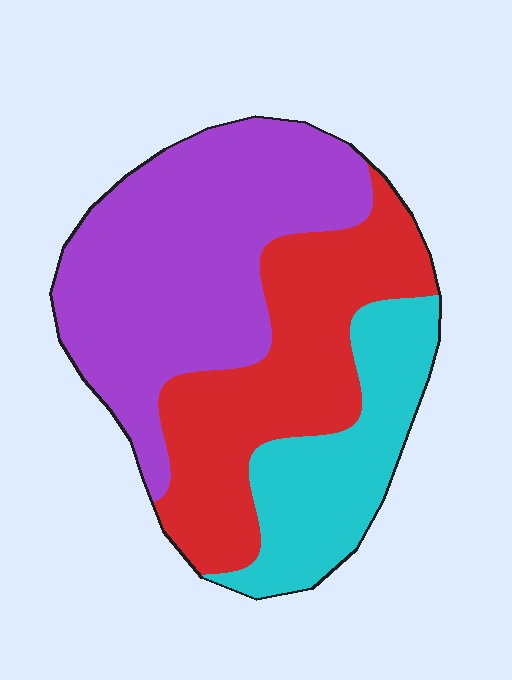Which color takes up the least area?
Cyan, at roughly 20%.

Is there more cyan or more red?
Red.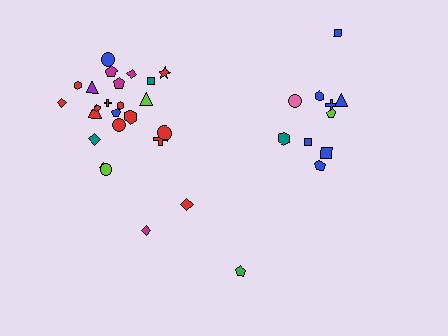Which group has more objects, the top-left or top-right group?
The top-left group.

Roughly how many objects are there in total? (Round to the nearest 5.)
Roughly 35 objects in total.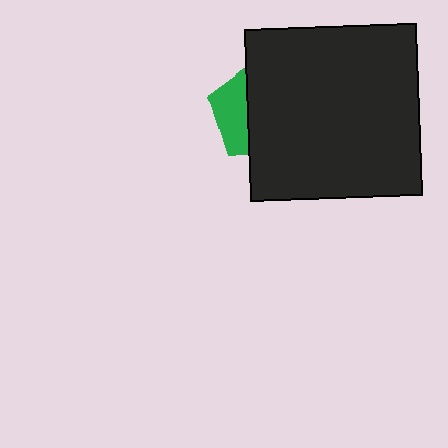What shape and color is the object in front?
The object in front is a black square.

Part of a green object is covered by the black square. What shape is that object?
It is a pentagon.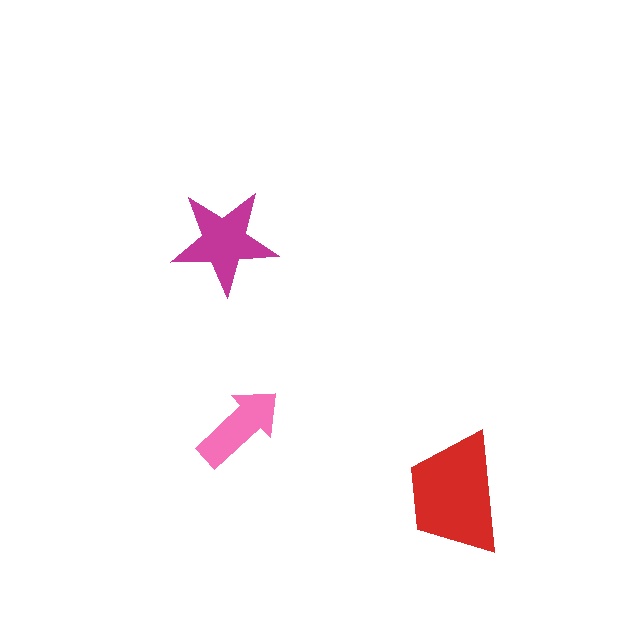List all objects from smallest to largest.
The pink arrow, the magenta star, the red trapezoid.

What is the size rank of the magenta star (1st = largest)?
2nd.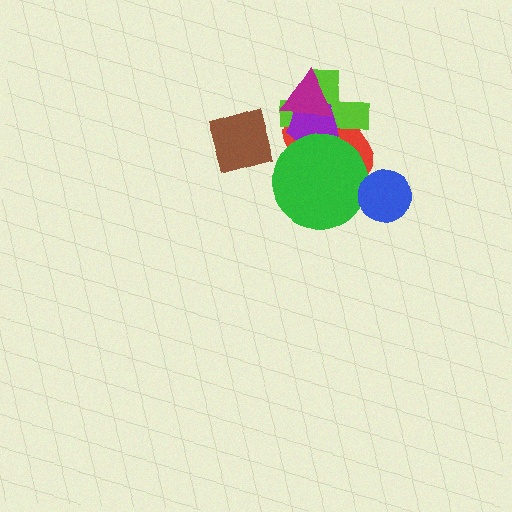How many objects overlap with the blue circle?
1 object overlaps with the blue circle.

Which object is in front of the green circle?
The blue circle is in front of the green circle.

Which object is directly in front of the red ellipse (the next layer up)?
The lime cross is directly in front of the red ellipse.